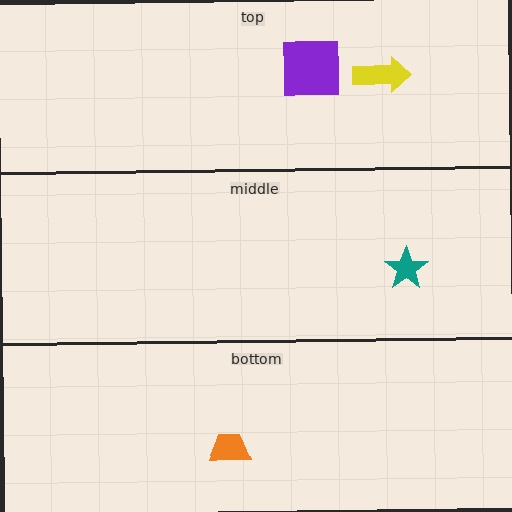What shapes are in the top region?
The yellow arrow, the purple square.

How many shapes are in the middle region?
1.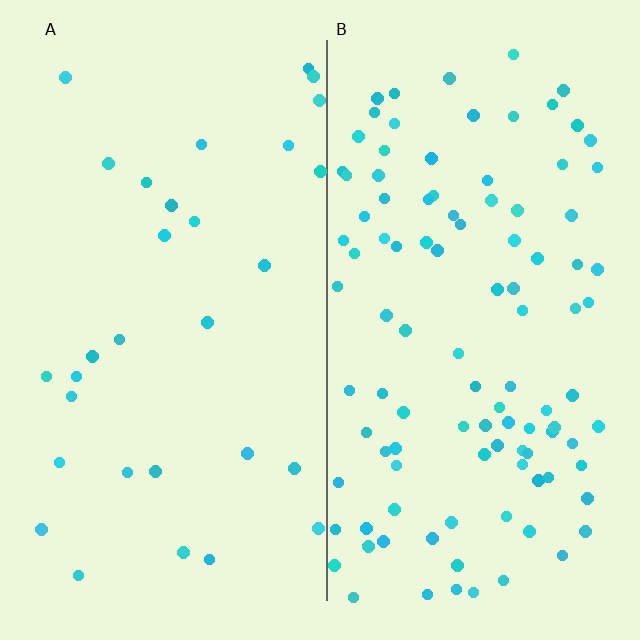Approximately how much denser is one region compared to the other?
Approximately 3.5× — region B over region A.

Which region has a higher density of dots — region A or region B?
B (the right).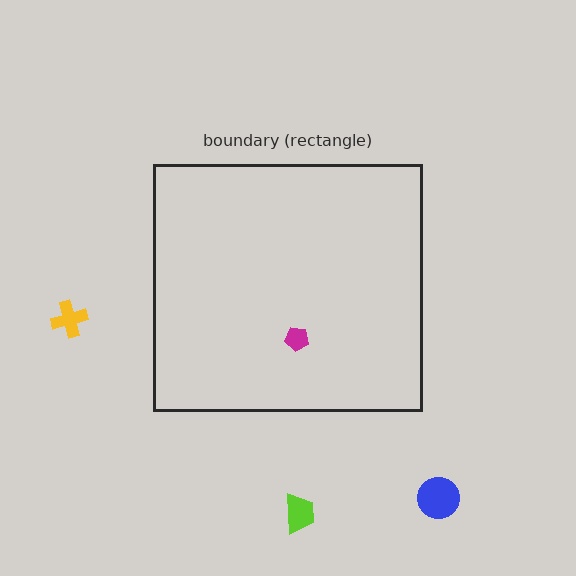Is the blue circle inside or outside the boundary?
Outside.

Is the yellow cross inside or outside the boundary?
Outside.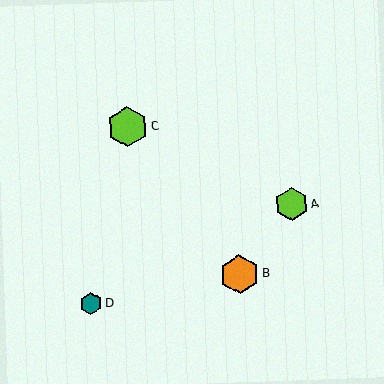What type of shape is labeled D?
Shape D is a teal hexagon.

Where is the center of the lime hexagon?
The center of the lime hexagon is at (292, 204).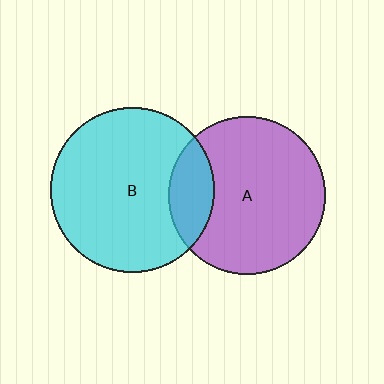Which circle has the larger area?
Circle B (cyan).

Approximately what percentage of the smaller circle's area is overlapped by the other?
Approximately 20%.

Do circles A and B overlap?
Yes.